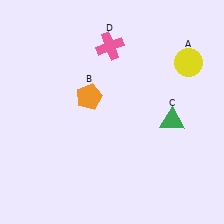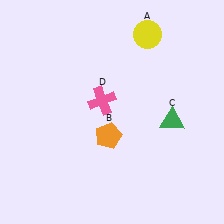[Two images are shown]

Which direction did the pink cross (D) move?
The pink cross (D) moved down.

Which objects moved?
The objects that moved are: the yellow circle (A), the orange pentagon (B), the pink cross (D).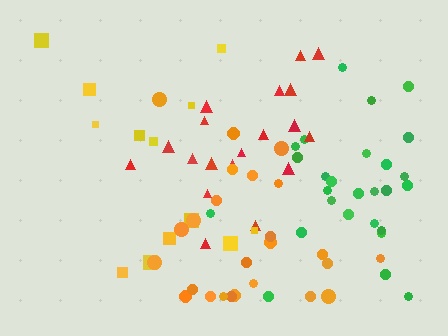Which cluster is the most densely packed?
Green.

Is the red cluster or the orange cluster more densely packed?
Red.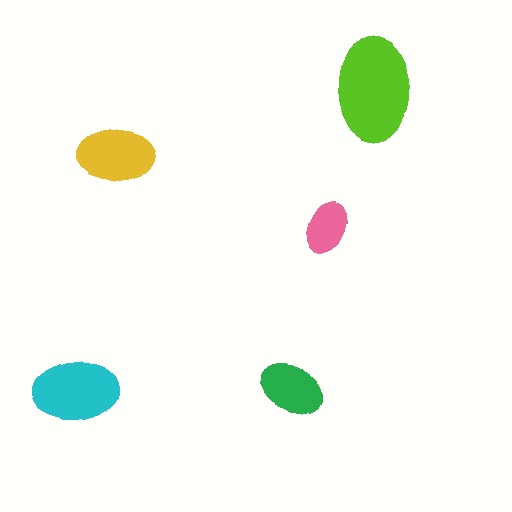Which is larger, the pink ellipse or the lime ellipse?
The lime one.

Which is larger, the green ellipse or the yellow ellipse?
The yellow one.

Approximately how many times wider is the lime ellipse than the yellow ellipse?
About 1.5 times wider.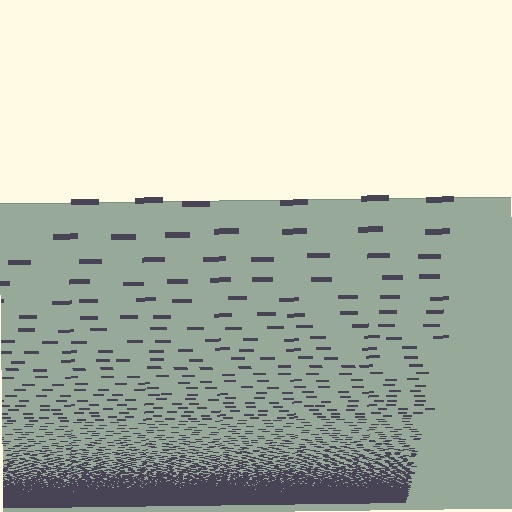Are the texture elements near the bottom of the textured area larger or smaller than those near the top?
Smaller. The gradient is inverted — elements near the bottom are smaller and denser.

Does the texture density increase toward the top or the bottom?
Density increases toward the bottom.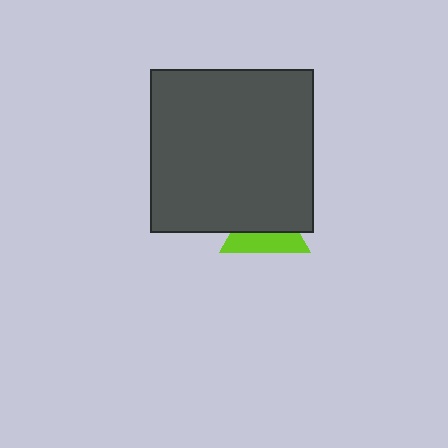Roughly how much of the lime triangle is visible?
A small part of it is visible (roughly 43%).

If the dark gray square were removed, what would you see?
You would see the complete lime triangle.